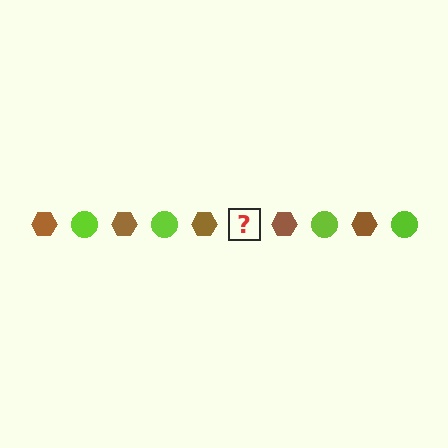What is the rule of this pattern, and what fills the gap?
The rule is that the pattern alternates between brown hexagon and lime circle. The gap should be filled with a lime circle.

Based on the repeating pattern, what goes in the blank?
The blank should be a lime circle.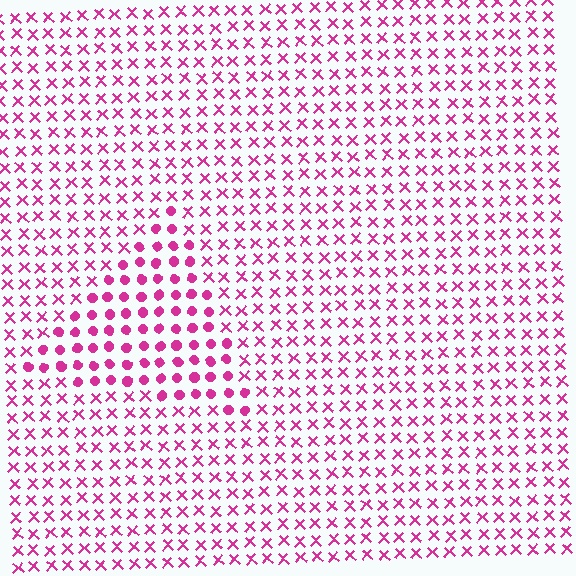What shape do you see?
I see a triangle.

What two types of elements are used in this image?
The image uses circles inside the triangle region and X marks outside it.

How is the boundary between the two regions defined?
The boundary is defined by a change in element shape: circles inside vs. X marks outside. All elements share the same color and spacing.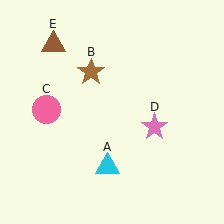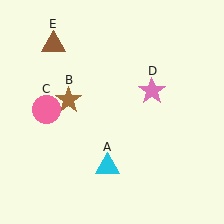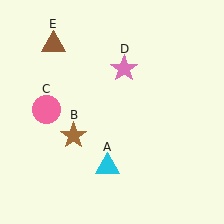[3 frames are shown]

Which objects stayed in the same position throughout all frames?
Cyan triangle (object A) and pink circle (object C) and brown triangle (object E) remained stationary.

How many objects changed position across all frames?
2 objects changed position: brown star (object B), pink star (object D).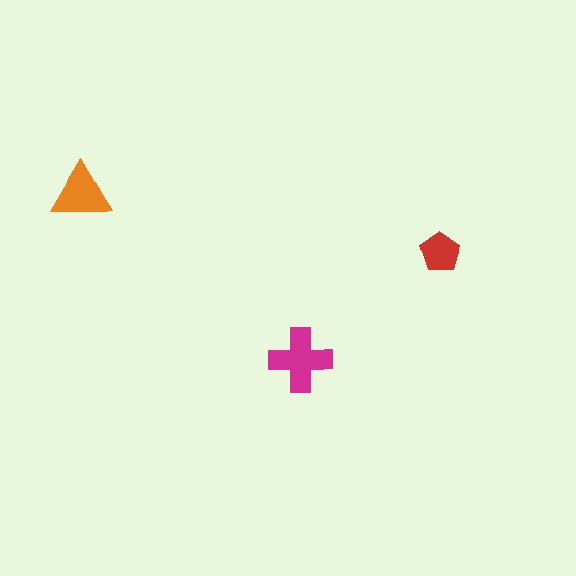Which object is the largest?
The magenta cross.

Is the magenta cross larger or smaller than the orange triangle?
Larger.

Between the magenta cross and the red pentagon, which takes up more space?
The magenta cross.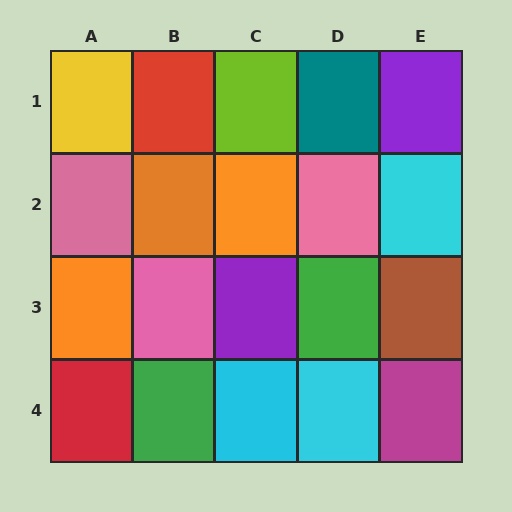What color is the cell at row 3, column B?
Pink.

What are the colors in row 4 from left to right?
Red, green, cyan, cyan, magenta.